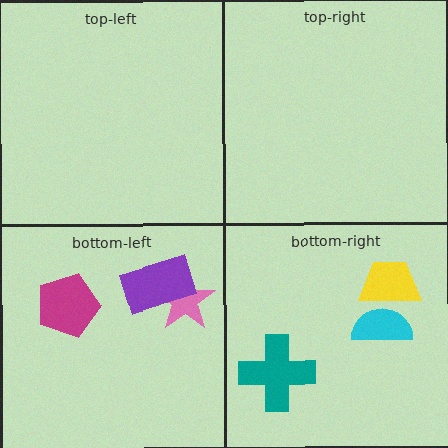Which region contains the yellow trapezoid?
The bottom-right region.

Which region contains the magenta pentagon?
The bottom-left region.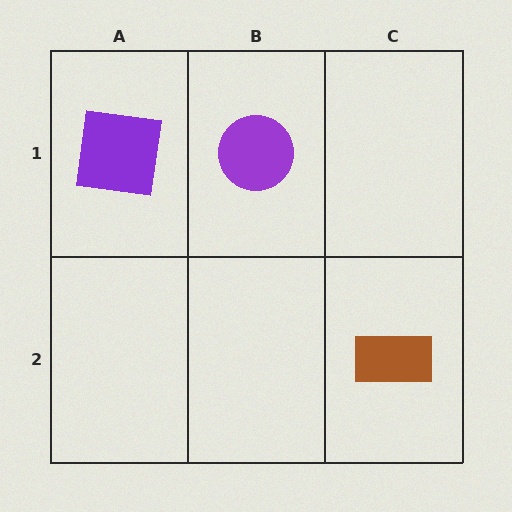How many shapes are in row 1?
2 shapes.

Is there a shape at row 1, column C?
No, that cell is empty.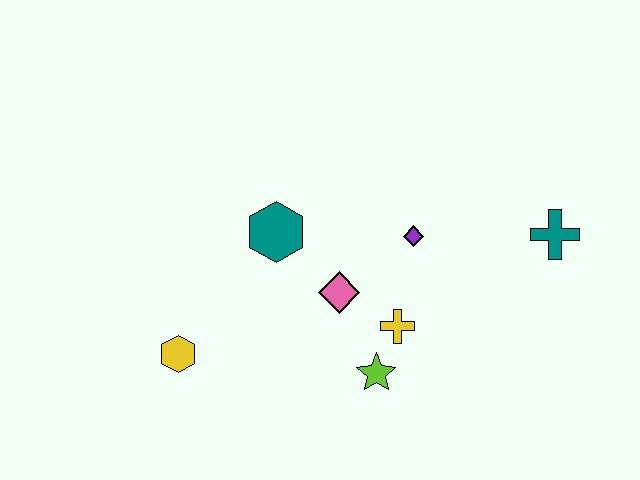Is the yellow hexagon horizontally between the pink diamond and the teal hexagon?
No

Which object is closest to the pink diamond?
The yellow cross is closest to the pink diamond.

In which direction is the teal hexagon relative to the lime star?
The teal hexagon is above the lime star.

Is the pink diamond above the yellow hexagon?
Yes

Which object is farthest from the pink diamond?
The teal cross is farthest from the pink diamond.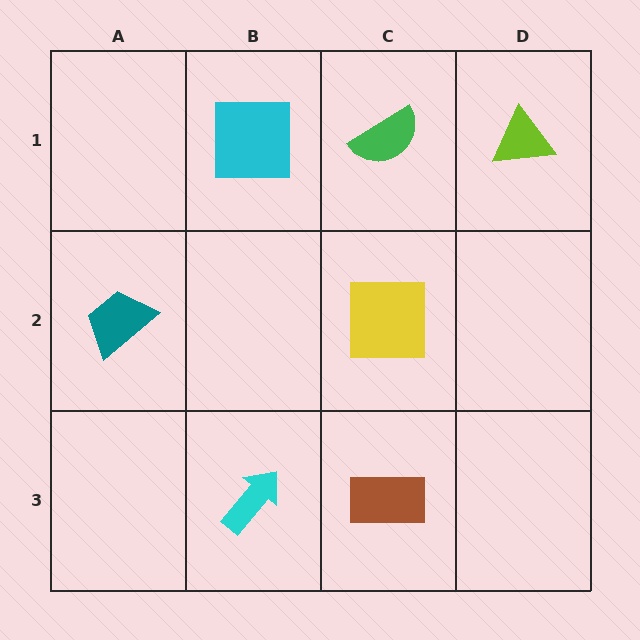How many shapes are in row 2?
2 shapes.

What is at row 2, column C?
A yellow square.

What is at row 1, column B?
A cyan square.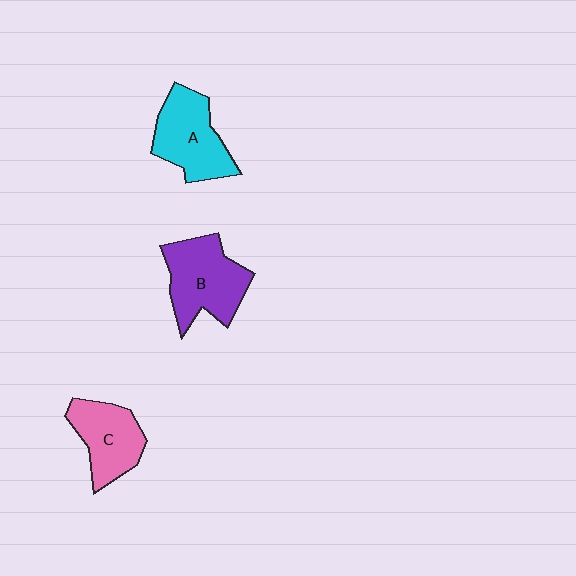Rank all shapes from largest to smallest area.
From largest to smallest: B (purple), A (cyan), C (pink).